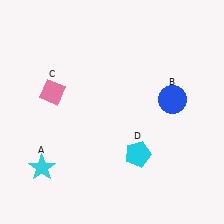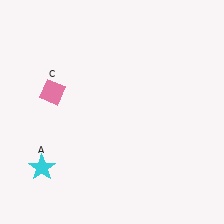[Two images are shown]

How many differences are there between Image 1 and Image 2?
There are 2 differences between the two images.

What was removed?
The blue circle (B), the cyan pentagon (D) were removed in Image 2.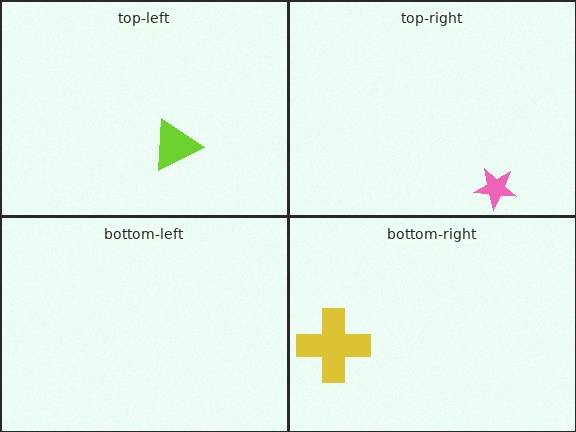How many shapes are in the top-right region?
1.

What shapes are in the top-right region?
The pink star.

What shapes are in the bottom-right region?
The yellow cross.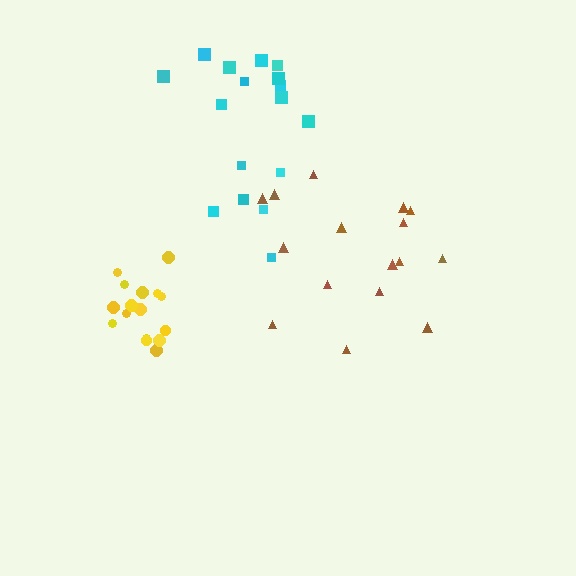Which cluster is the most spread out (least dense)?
Cyan.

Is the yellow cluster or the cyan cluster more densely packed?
Yellow.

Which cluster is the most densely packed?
Yellow.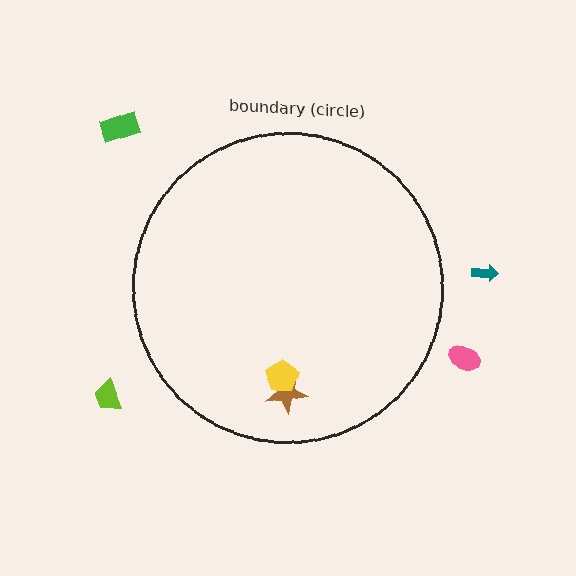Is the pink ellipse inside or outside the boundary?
Outside.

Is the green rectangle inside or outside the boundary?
Outside.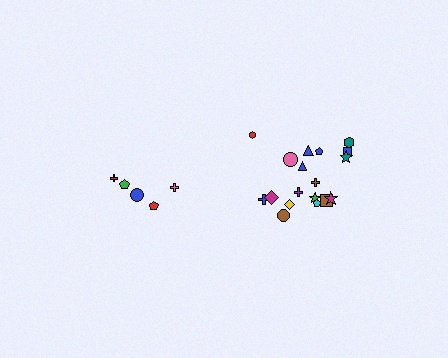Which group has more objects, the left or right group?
The right group.